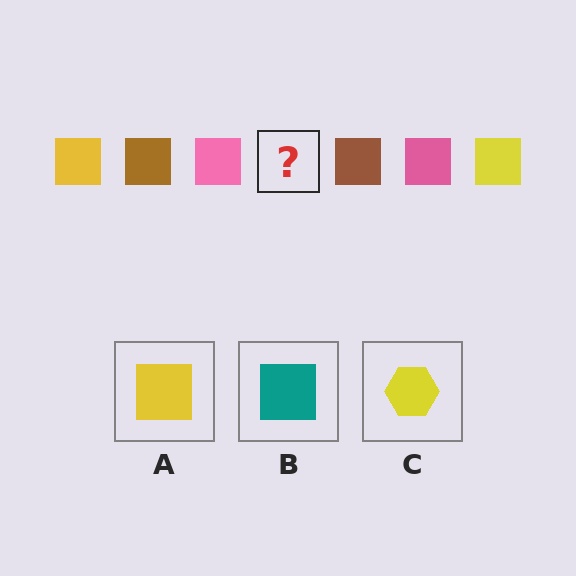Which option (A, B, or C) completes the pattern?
A.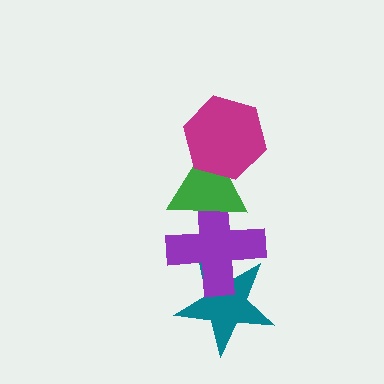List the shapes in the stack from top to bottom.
From top to bottom: the magenta hexagon, the green triangle, the purple cross, the teal star.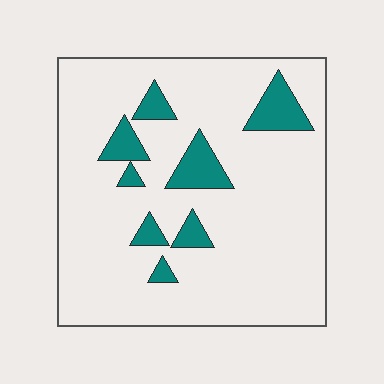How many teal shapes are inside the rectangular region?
8.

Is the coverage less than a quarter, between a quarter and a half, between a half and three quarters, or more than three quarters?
Less than a quarter.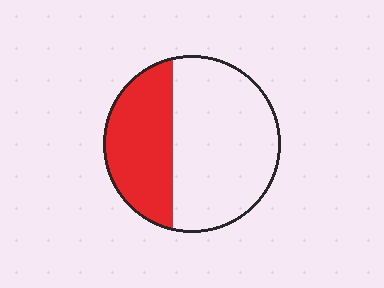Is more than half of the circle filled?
No.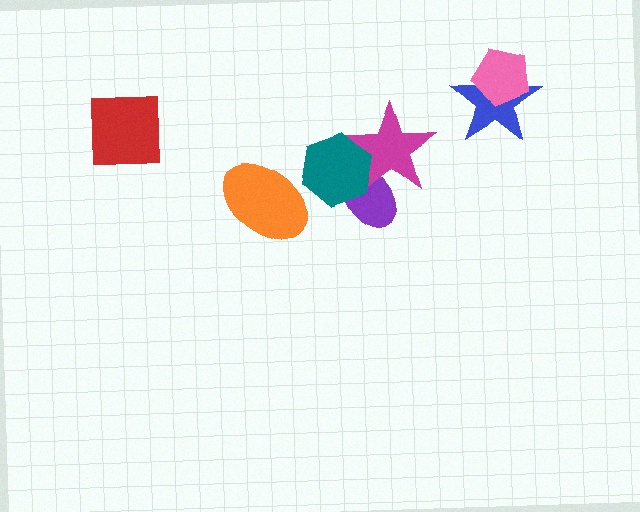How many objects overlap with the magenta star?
2 objects overlap with the magenta star.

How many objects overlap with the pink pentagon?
1 object overlaps with the pink pentagon.